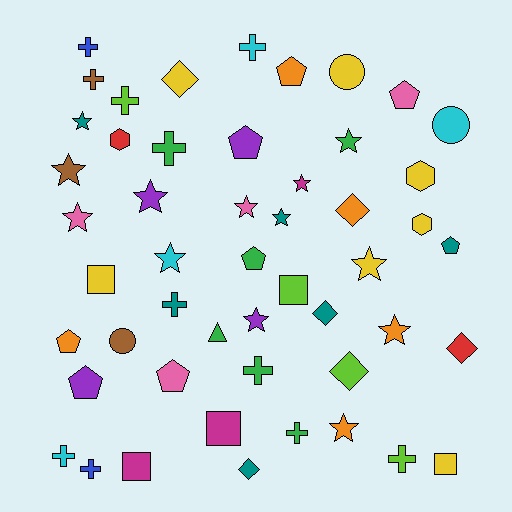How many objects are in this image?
There are 50 objects.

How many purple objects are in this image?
There are 4 purple objects.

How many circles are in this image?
There are 3 circles.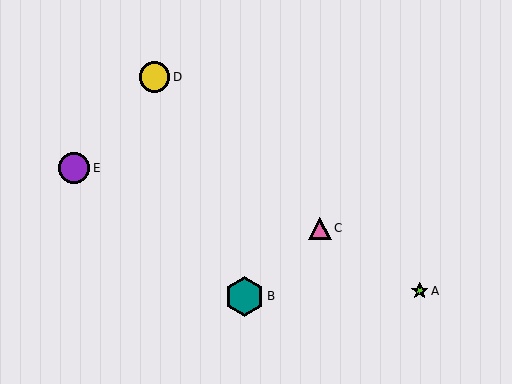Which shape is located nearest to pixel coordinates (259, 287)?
The teal hexagon (labeled B) at (244, 296) is nearest to that location.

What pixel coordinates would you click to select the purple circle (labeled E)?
Click at (74, 168) to select the purple circle E.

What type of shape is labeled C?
Shape C is a pink triangle.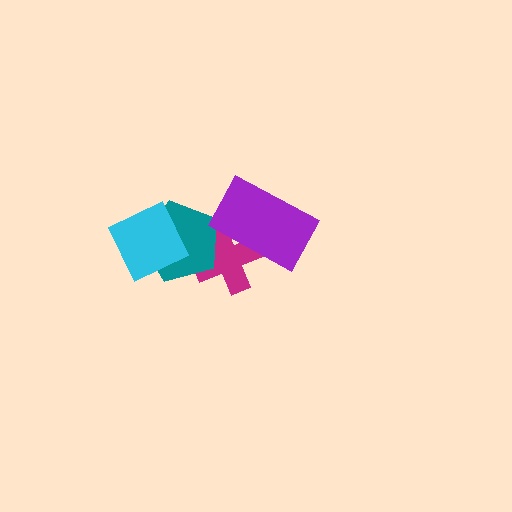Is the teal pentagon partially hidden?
Yes, it is partially covered by another shape.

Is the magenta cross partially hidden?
Yes, it is partially covered by another shape.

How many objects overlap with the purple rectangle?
1 object overlaps with the purple rectangle.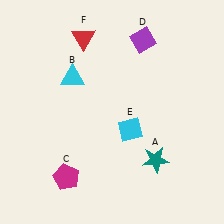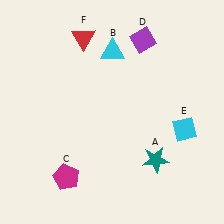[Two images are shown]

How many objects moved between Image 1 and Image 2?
2 objects moved between the two images.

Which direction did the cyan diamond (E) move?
The cyan diamond (E) moved right.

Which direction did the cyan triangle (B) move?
The cyan triangle (B) moved right.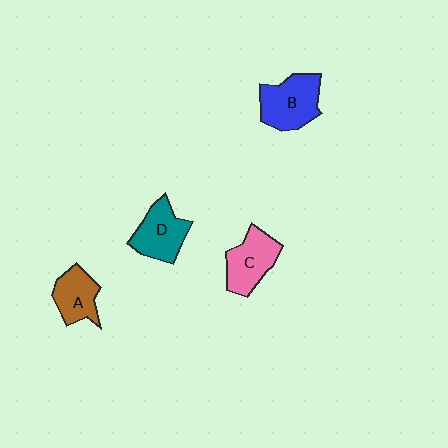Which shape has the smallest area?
Shape A (brown).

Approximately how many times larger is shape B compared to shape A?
Approximately 1.4 times.